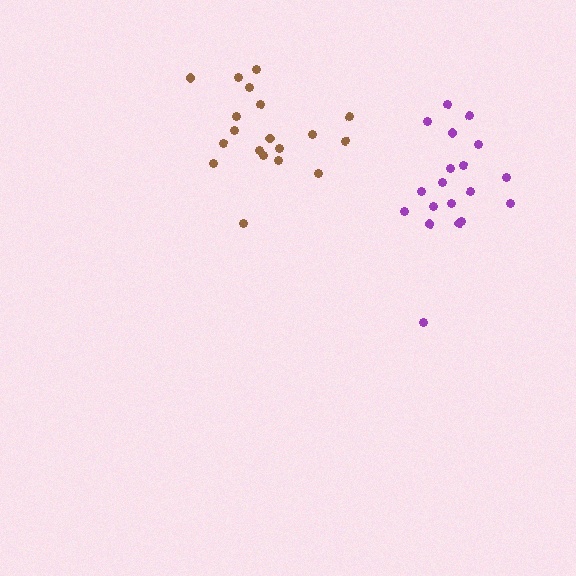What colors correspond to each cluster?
The clusters are colored: brown, purple.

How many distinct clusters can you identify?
There are 2 distinct clusters.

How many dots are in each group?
Group 1: 19 dots, Group 2: 19 dots (38 total).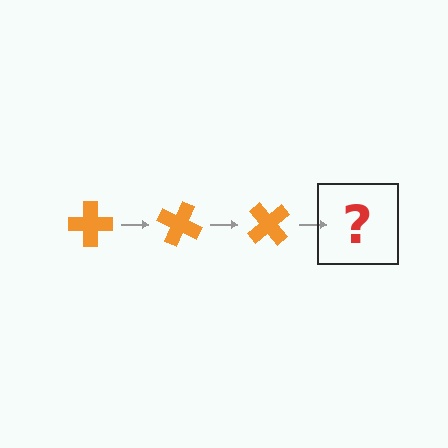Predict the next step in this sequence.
The next step is an orange cross rotated 75 degrees.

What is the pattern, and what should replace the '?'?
The pattern is that the cross rotates 25 degrees each step. The '?' should be an orange cross rotated 75 degrees.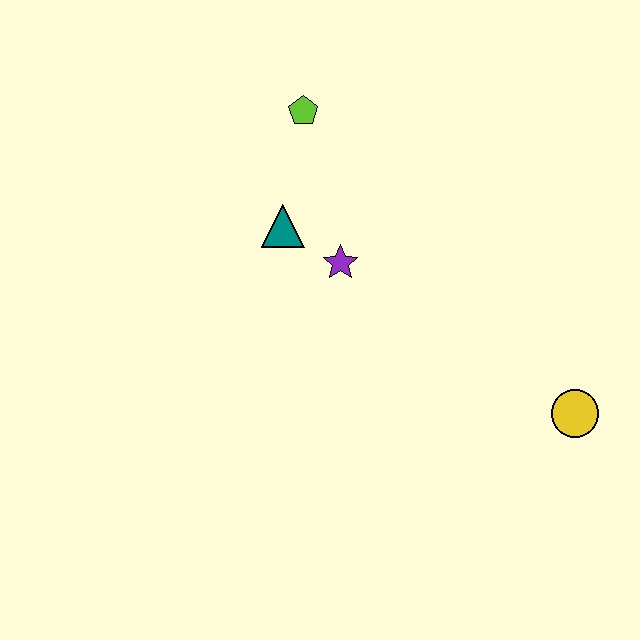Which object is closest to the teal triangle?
The purple star is closest to the teal triangle.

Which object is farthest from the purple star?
The yellow circle is farthest from the purple star.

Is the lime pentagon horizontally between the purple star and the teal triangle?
Yes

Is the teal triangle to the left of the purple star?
Yes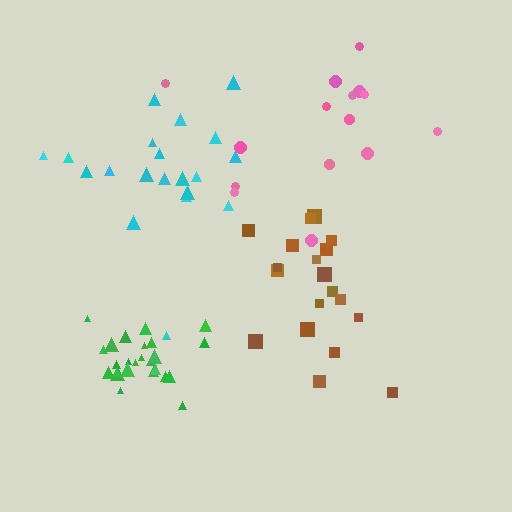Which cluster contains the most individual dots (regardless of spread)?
Green (28).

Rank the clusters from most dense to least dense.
green, brown, cyan, pink.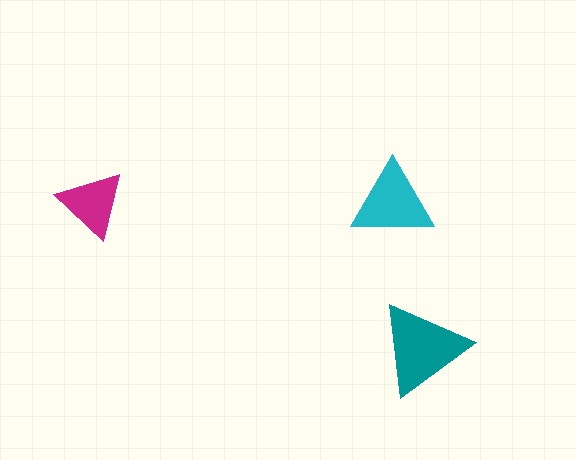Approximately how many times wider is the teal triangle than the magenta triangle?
About 1.5 times wider.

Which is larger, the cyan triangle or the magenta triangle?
The cyan one.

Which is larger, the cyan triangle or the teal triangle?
The teal one.